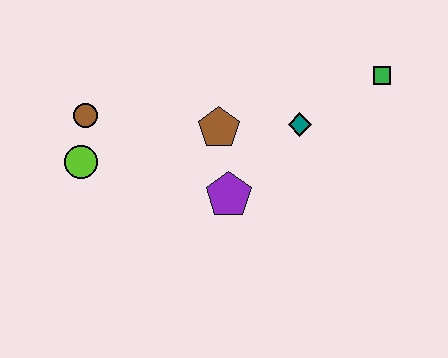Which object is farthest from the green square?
The lime circle is farthest from the green square.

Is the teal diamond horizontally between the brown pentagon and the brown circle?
No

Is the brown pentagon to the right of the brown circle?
Yes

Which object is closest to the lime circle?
The brown circle is closest to the lime circle.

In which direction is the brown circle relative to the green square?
The brown circle is to the left of the green square.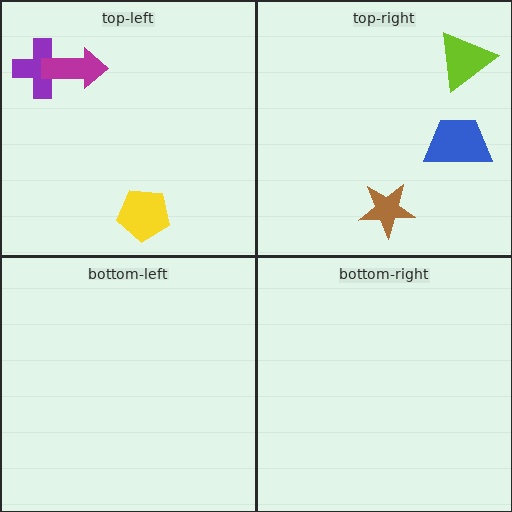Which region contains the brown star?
The top-right region.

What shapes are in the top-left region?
The purple cross, the yellow pentagon, the magenta arrow.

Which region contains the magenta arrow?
The top-left region.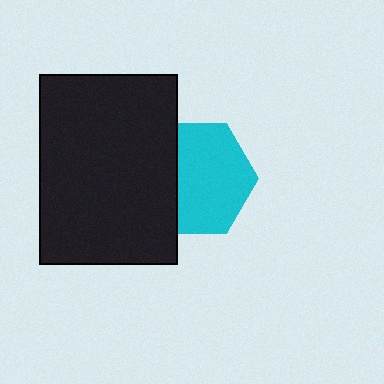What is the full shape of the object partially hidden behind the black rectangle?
The partially hidden object is a cyan hexagon.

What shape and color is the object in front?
The object in front is a black rectangle.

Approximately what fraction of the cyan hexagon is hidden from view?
Roughly 32% of the cyan hexagon is hidden behind the black rectangle.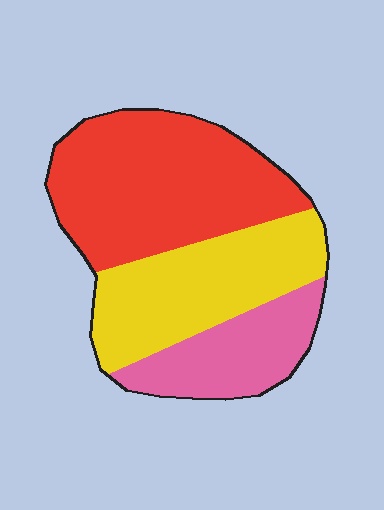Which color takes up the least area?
Pink, at roughly 20%.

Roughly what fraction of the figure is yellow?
Yellow takes up about one third (1/3) of the figure.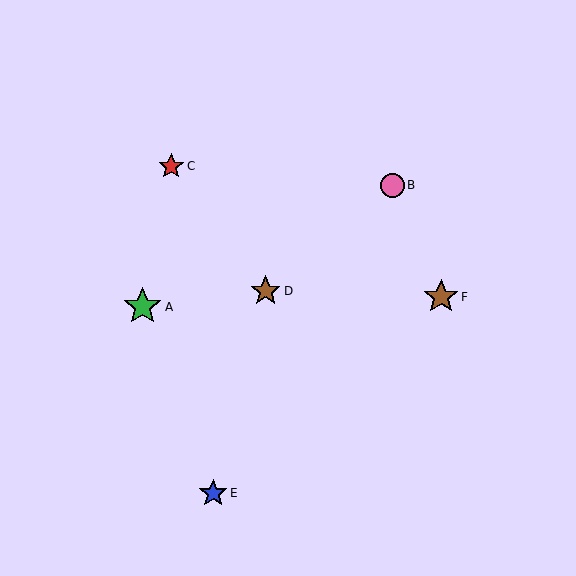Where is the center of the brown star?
The center of the brown star is at (266, 291).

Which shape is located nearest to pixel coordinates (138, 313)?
The green star (labeled A) at (143, 307) is nearest to that location.